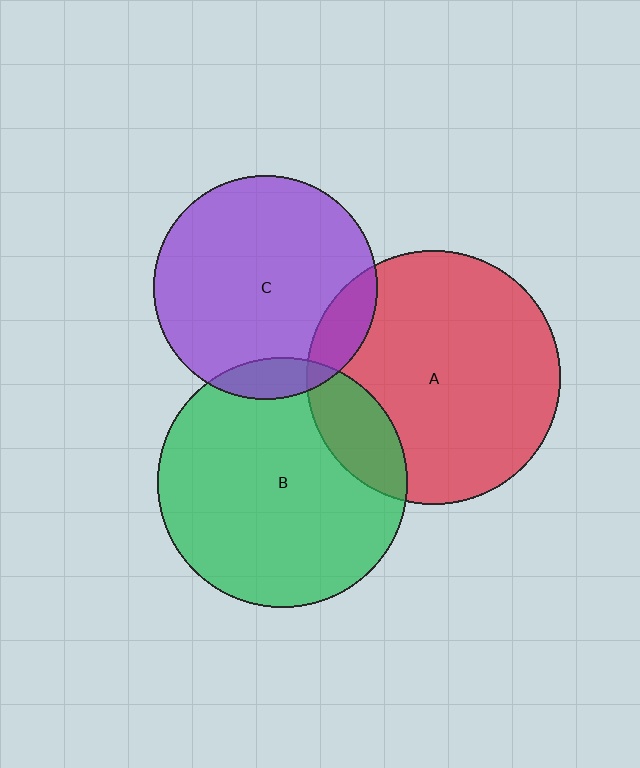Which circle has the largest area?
Circle A (red).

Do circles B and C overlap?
Yes.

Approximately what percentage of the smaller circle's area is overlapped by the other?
Approximately 10%.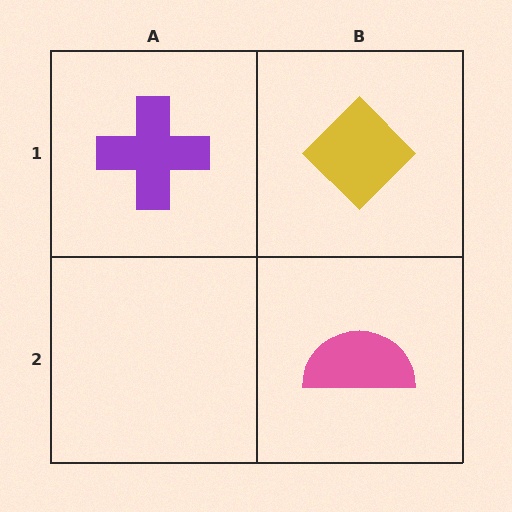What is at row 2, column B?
A pink semicircle.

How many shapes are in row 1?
2 shapes.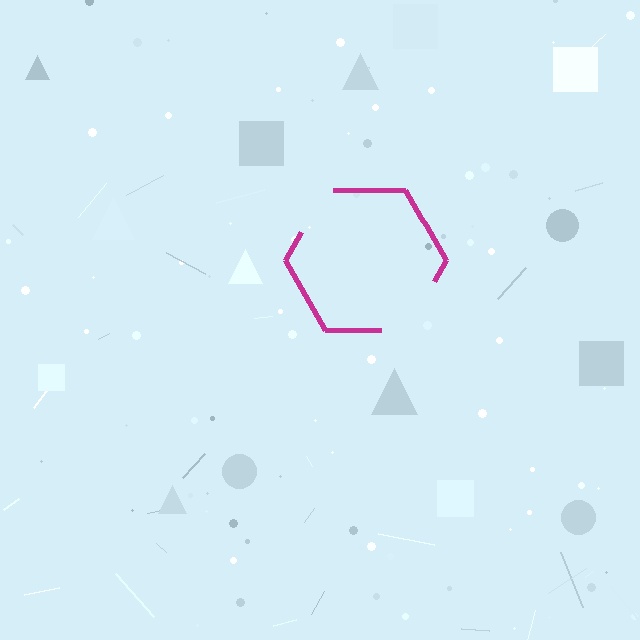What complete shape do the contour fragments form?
The contour fragments form a hexagon.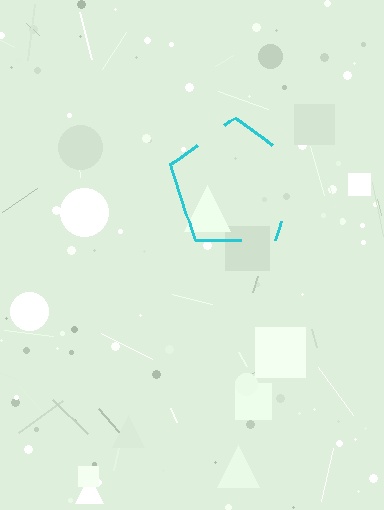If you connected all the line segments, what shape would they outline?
They would outline a pentagon.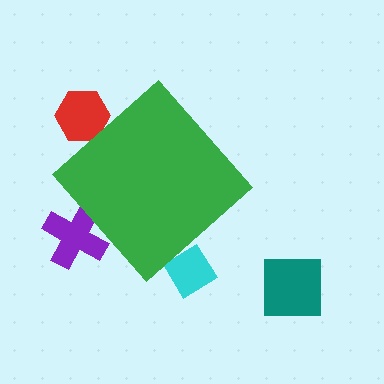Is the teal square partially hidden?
No, the teal square is fully visible.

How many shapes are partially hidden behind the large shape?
3 shapes are partially hidden.